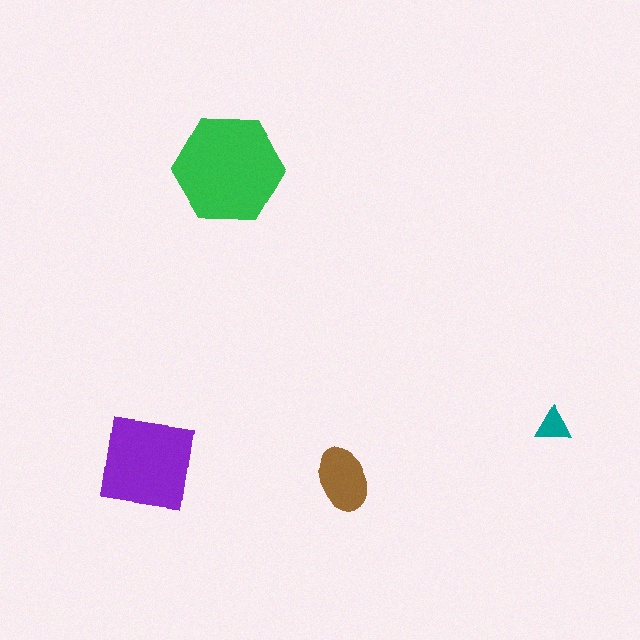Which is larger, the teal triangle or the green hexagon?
The green hexagon.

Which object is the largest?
The green hexagon.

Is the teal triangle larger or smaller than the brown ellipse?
Smaller.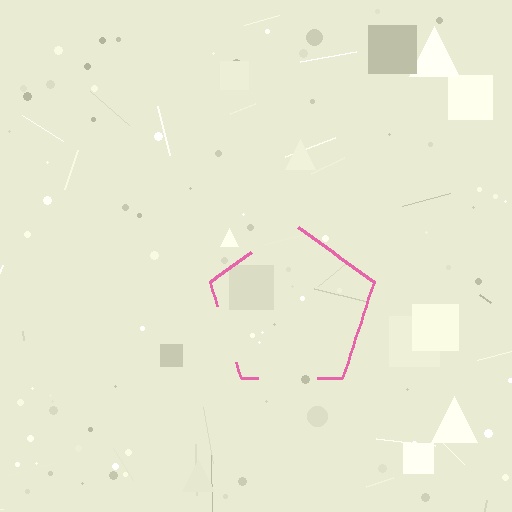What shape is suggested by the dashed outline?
The dashed outline suggests a pentagon.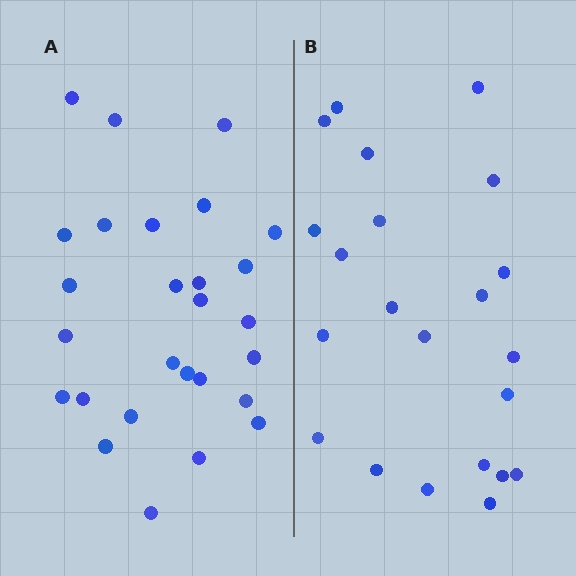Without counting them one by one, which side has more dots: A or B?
Region A (the left region) has more dots.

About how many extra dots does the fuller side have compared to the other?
Region A has about 5 more dots than region B.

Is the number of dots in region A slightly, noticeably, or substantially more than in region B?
Region A has only slightly more — the two regions are fairly close. The ratio is roughly 1.2 to 1.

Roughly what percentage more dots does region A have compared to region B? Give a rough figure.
About 25% more.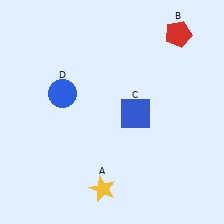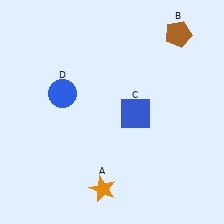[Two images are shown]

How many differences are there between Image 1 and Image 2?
There are 2 differences between the two images.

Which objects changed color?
A changed from yellow to orange. B changed from red to brown.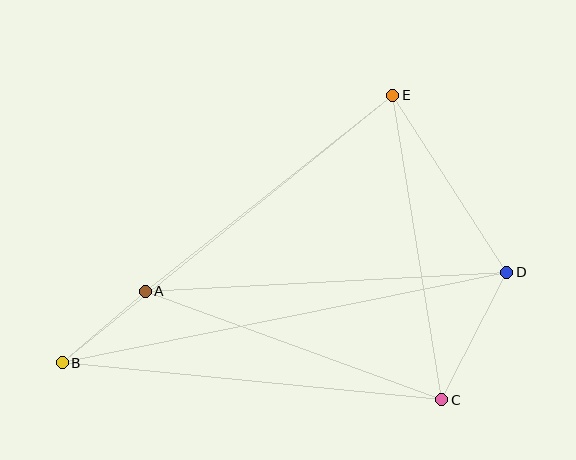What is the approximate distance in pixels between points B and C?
The distance between B and C is approximately 382 pixels.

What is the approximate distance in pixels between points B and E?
The distance between B and E is approximately 426 pixels.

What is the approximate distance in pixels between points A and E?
The distance between A and E is approximately 316 pixels.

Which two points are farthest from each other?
Points B and D are farthest from each other.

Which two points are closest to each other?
Points A and B are closest to each other.